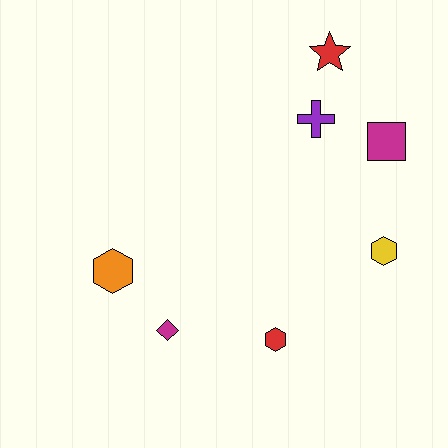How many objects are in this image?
There are 7 objects.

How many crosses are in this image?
There is 1 cross.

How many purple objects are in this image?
There is 1 purple object.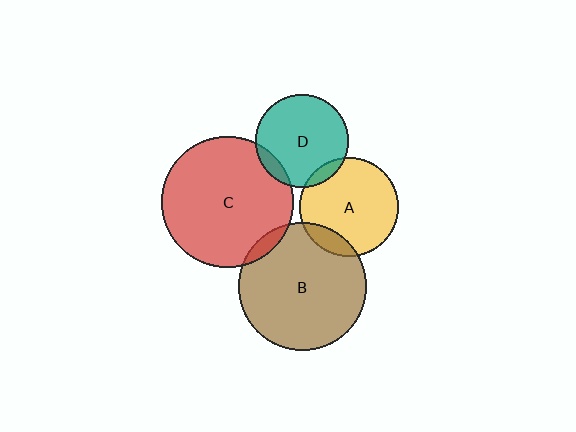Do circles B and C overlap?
Yes.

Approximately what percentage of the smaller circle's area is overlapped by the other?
Approximately 5%.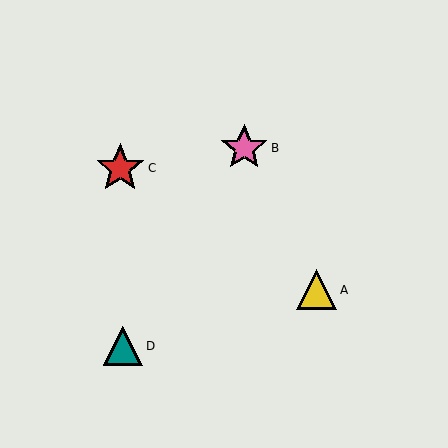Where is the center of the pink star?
The center of the pink star is at (244, 148).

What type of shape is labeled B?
Shape B is a pink star.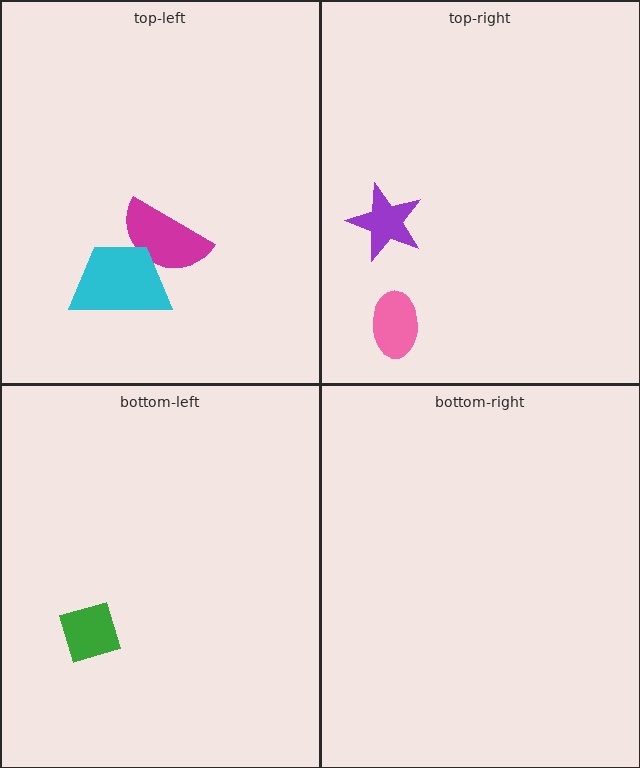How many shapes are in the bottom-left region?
1.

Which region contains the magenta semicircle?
The top-left region.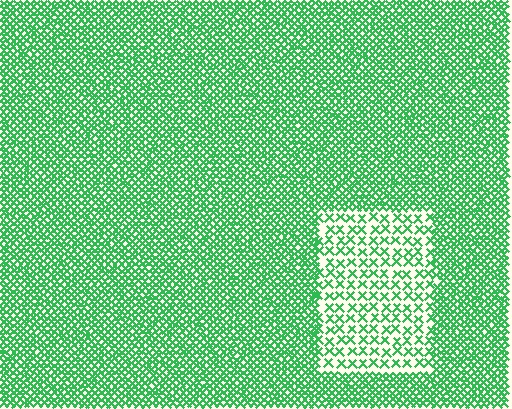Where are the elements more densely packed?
The elements are more densely packed outside the rectangle boundary.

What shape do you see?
I see a rectangle.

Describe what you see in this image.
The image contains small green elements arranged at two different densities. A rectangle-shaped region is visible where the elements are less densely packed than the surrounding area.